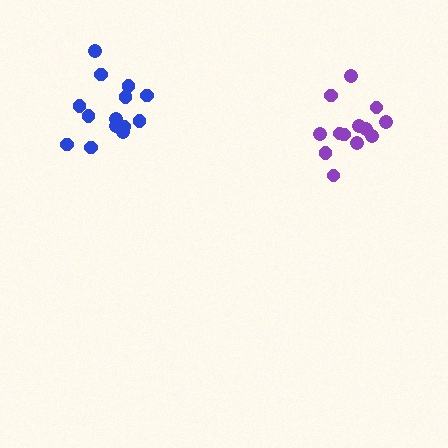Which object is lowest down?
The purple cluster is bottommost.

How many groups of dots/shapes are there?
There are 2 groups.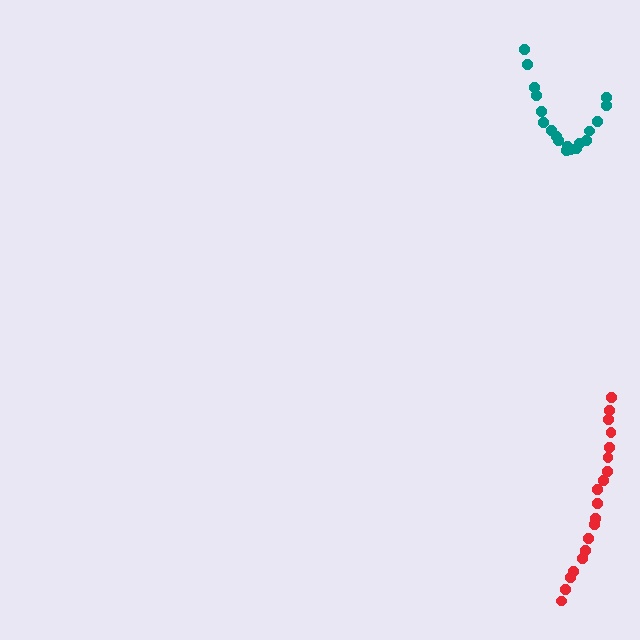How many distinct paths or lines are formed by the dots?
There are 2 distinct paths.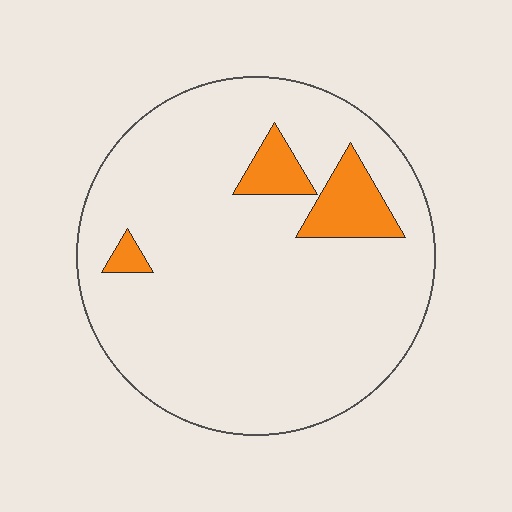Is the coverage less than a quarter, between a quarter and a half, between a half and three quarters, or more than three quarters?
Less than a quarter.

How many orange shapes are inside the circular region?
3.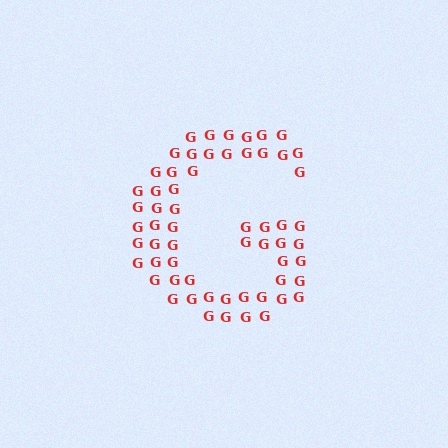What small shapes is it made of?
It is made of small letter G's.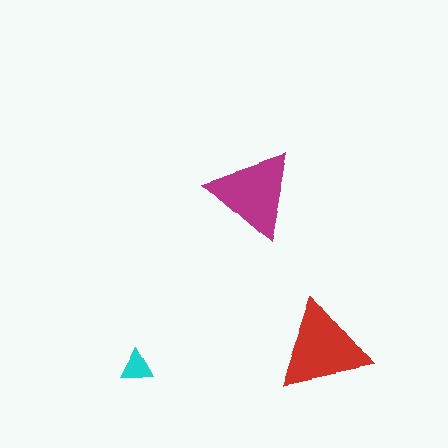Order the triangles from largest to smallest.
the red one, the magenta one, the cyan one.